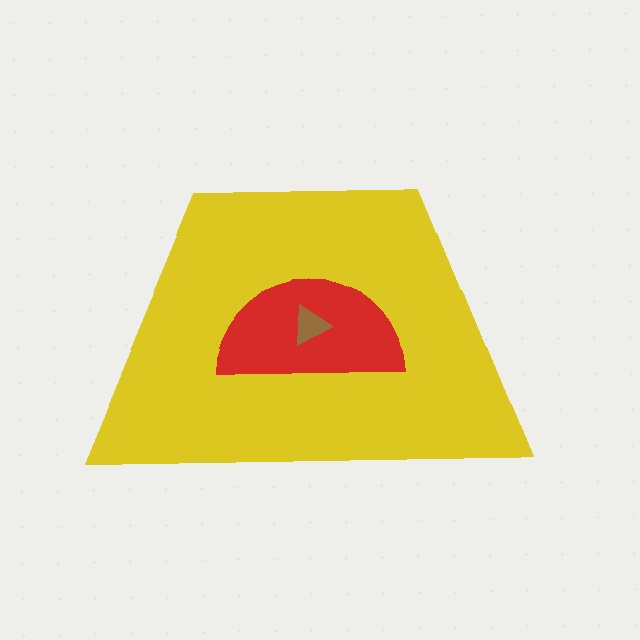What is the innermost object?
The brown triangle.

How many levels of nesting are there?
3.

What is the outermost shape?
The yellow trapezoid.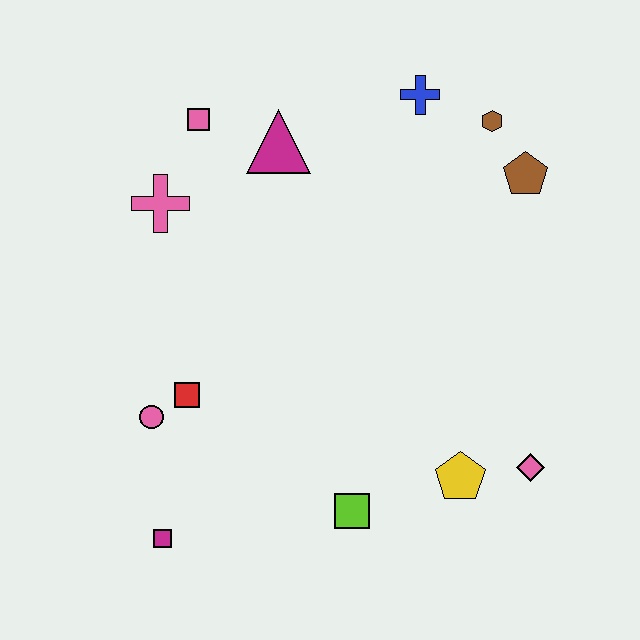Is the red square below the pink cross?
Yes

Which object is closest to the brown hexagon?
The brown pentagon is closest to the brown hexagon.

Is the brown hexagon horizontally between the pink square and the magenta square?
No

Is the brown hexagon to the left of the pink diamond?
Yes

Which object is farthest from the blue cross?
The magenta square is farthest from the blue cross.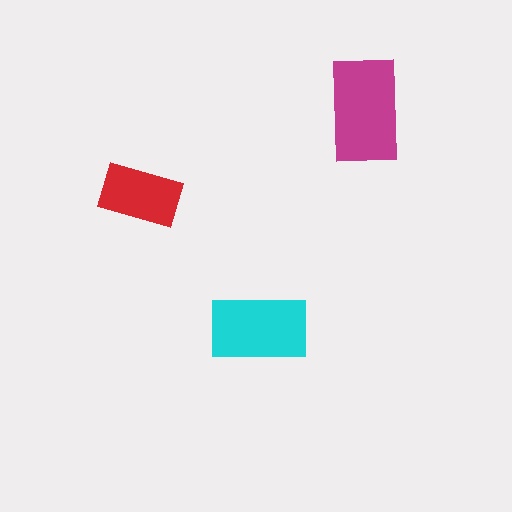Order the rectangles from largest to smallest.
the magenta one, the cyan one, the red one.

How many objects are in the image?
There are 3 objects in the image.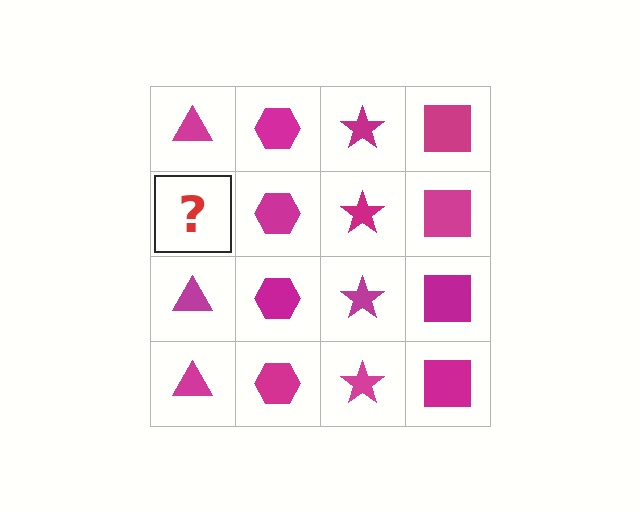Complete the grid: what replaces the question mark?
The question mark should be replaced with a magenta triangle.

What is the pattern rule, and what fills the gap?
The rule is that each column has a consistent shape. The gap should be filled with a magenta triangle.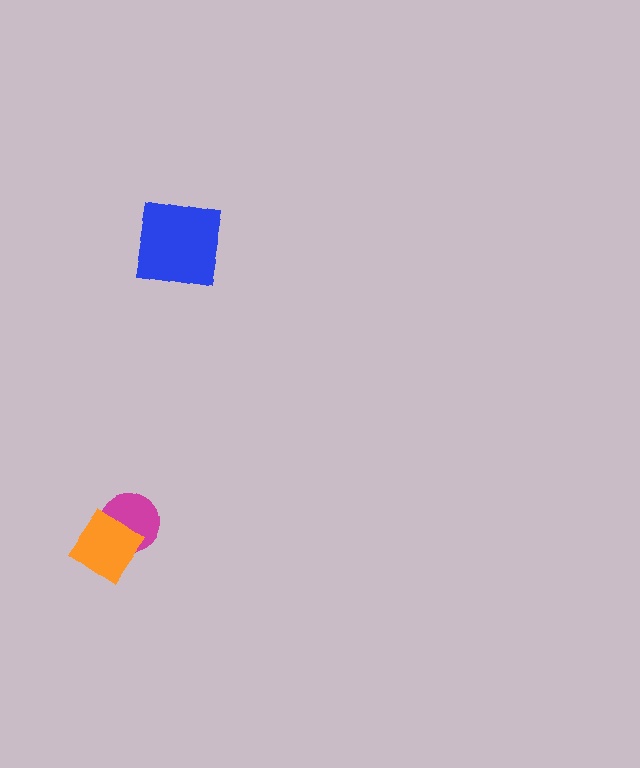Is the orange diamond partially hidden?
No, no other shape covers it.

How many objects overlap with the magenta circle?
1 object overlaps with the magenta circle.